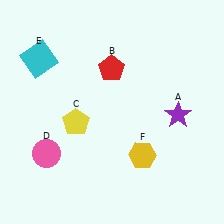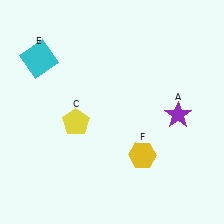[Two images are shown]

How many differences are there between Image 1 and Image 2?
There are 2 differences between the two images.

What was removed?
The pink circle (D), the red pentagon (B) were removed in Image 2.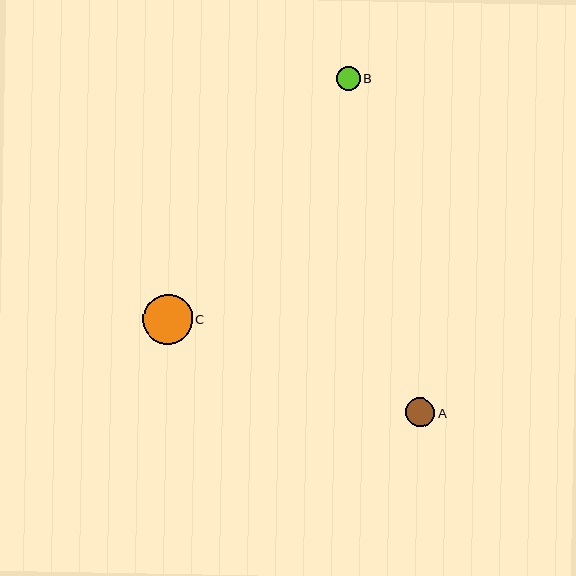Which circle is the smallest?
Circle B is the smallest with a size of approximately 24 pixels.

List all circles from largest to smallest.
From largest to smallest: C, A, B.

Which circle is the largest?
Circle C is the largest with a size of approximately 50 pixels.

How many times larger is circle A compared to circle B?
Circle A is approximately 1.2 times the size of circle B.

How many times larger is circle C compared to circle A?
Circle C is approximately 1.7 times the size of circle A.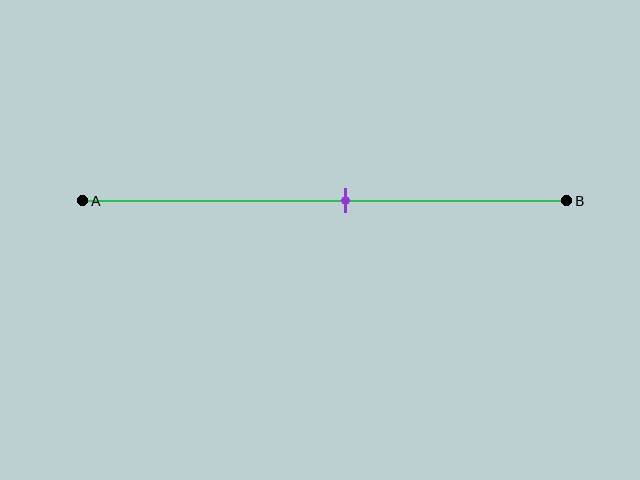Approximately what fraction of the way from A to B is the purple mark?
The purple mark is approximately 55% of the way from A to B.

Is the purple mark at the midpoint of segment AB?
No, the mark is at about 55% from A, not at the 50% midpoint.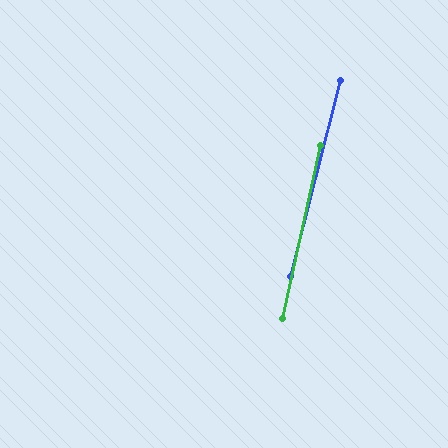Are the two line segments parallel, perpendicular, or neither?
Parallel — their directions differ by only 1.8°.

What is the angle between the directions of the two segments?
Approximately 2 degrees.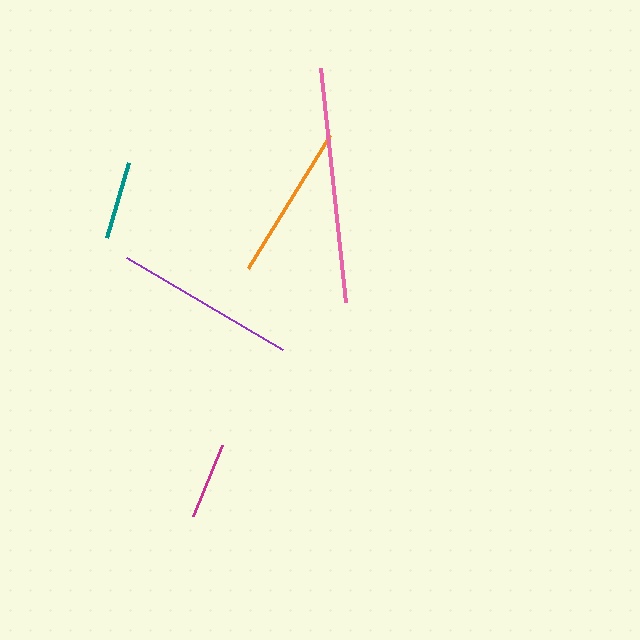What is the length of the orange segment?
The orange segment is approximately 157 pixels long.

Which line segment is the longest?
The pink line is the longest at approximately 236 pixels.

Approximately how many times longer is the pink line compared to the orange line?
The pink line is approximately 1.5 times the length of the orange line.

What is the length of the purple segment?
The purple segment is approximately 180 pixels long.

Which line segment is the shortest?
The magenta line is the shortest at approximately 77 pixels.